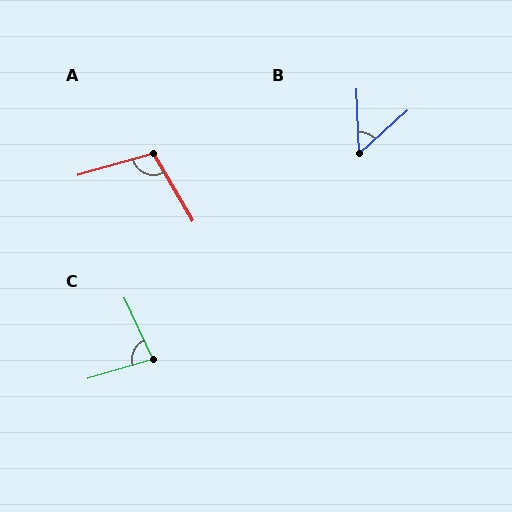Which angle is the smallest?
B, at approximately 51 degrees.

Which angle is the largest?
A, at approximately 104 degrees.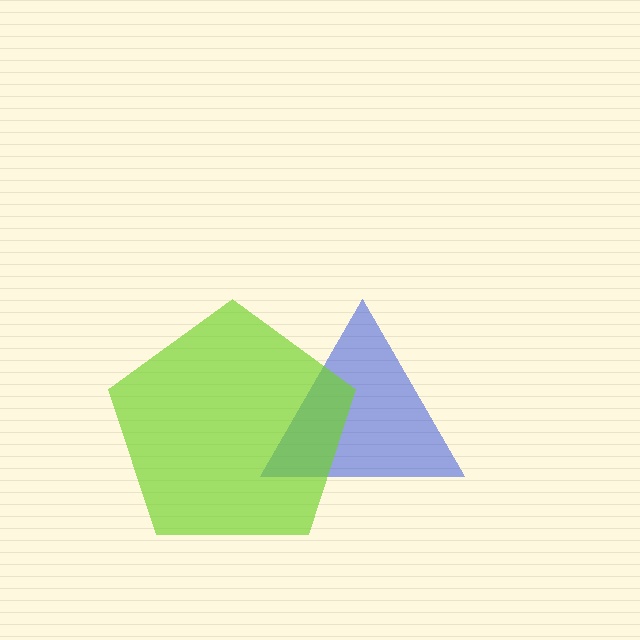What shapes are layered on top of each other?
The layered shapes are: a blue triangle, a lime pentagon.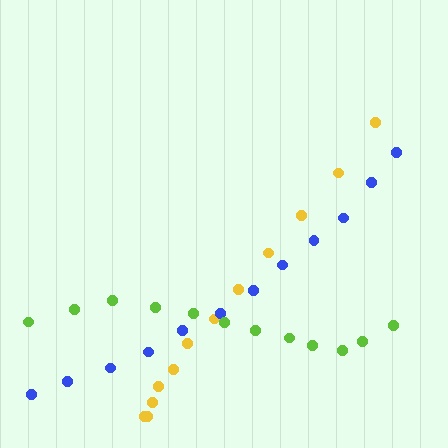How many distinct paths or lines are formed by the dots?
There are 3 distinct paths.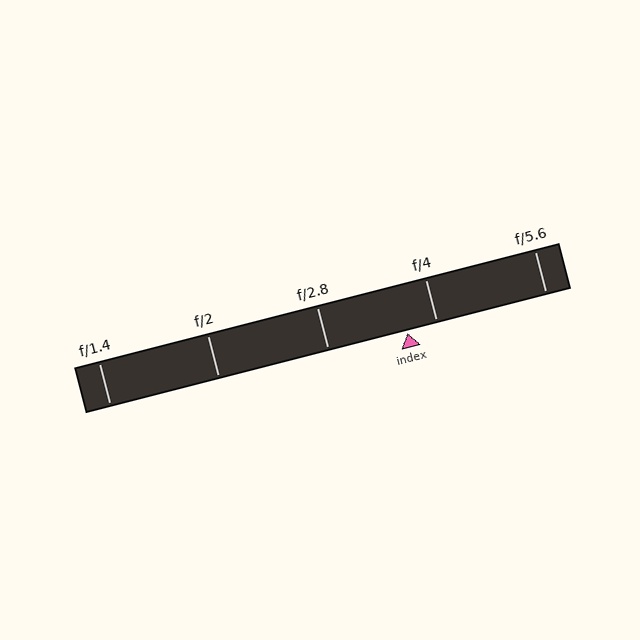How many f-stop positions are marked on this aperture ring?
There are 5 f-stop positions marked.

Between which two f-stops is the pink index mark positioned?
The index mark is between f/2.8 and f/4.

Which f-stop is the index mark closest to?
The index mark is closest to f/4.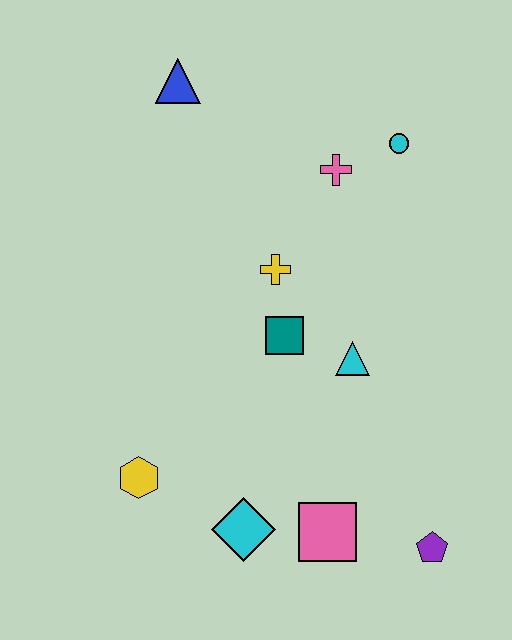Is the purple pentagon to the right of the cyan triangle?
Yes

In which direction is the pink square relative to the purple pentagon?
The pink square is to the left of the purple pentagon.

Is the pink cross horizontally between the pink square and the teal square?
No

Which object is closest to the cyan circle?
The pink cross is closest to the cyan circle.